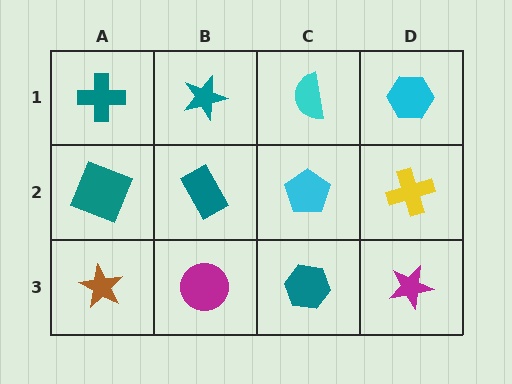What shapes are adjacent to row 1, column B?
A teal rectangle (row 2, column B), a teal cross (row 1, column A), a cyan semicircle (row 1, column C).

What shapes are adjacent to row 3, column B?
A teal rectangle (row 2, column B), a brown star (row 3, column A), a teal hexagon (row 3, column C).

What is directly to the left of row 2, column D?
A cyan pentagon.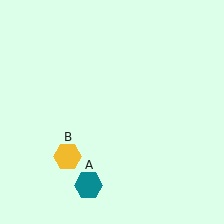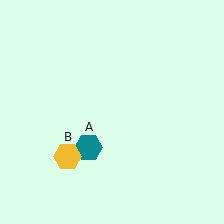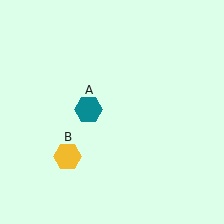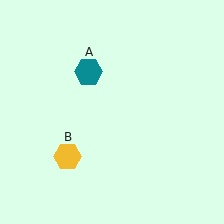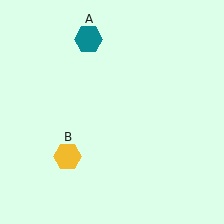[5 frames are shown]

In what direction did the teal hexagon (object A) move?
The teal hexagon (object A) moved up.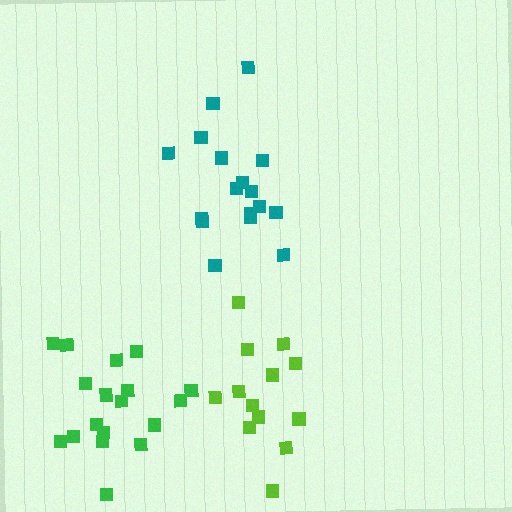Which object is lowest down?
The green cluster is bottommost.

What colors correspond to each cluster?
The clusters are colored: teal, green, lime.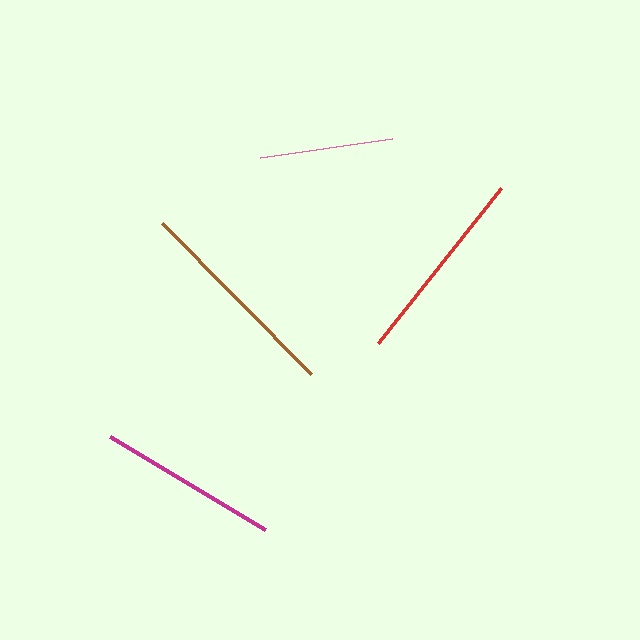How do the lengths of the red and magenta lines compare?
The red and magenta lines are approximately the same length.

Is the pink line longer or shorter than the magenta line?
The magenta line is longer than the pink line.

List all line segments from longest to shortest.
From longest to shortest: brown, red, magenta, pink.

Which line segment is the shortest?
The pink line is the shortest at approximately 134 pixels.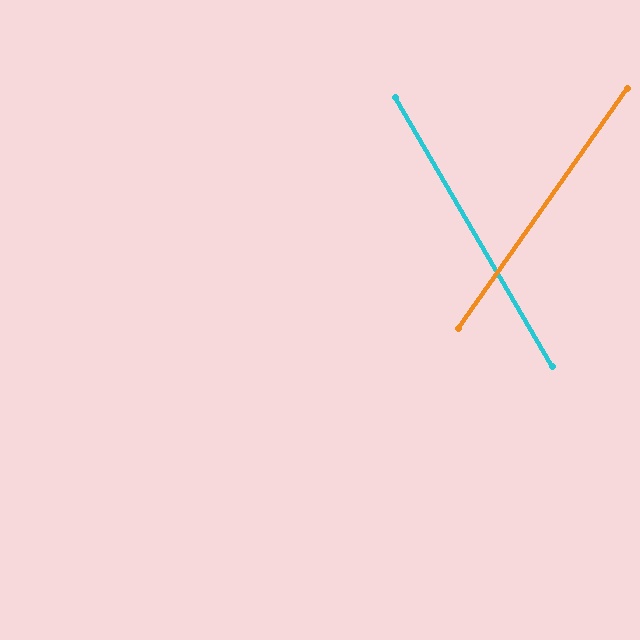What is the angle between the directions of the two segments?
Approximately 65 degrees.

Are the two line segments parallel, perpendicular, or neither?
Neither parallel nor perpendicular — they differ by about 65°.